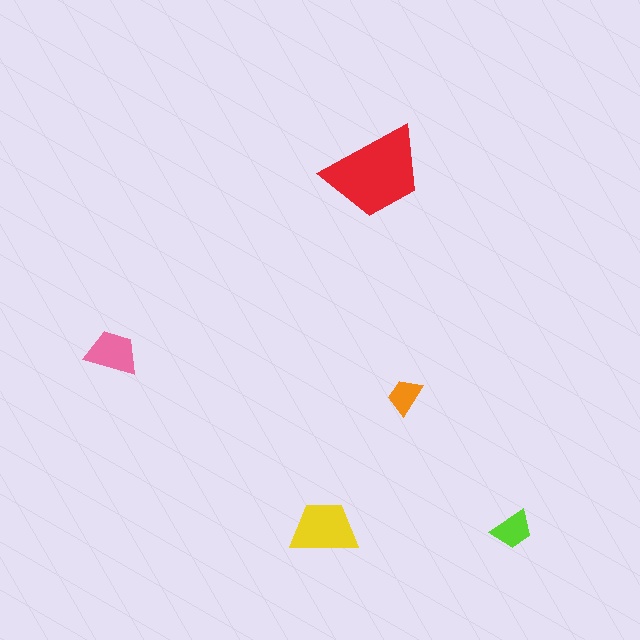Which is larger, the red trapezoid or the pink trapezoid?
The red one.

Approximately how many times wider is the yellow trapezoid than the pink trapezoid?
About 1.5 times wider.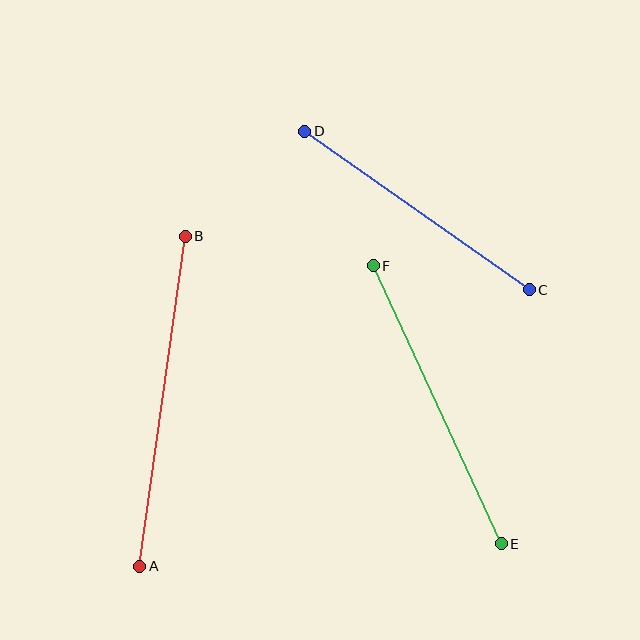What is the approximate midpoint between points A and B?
The midpoint is at approximately (163, 401) pixels.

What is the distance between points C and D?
The distance is approximately 275 pixels.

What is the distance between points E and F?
The distance is approximately 306 pixels.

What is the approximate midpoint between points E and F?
The midpoint is at approximately (437, 405) pixels.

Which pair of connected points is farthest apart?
Points A and B are farthest apart.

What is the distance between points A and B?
The distance is approximately 333 pixels.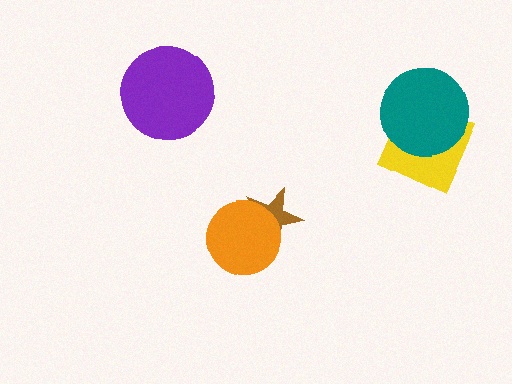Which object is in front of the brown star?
The orange circle is in front of the brown star.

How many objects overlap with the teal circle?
1 object overlaps with the teal circle.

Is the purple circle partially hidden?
No, no other shape covers it.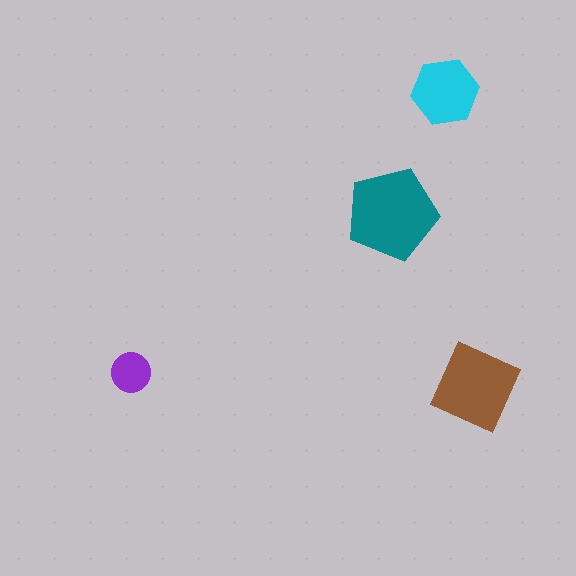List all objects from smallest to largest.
The purple circle, the cyan hexagon, the brown diamond, the teal pentagon.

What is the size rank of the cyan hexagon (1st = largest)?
3rd.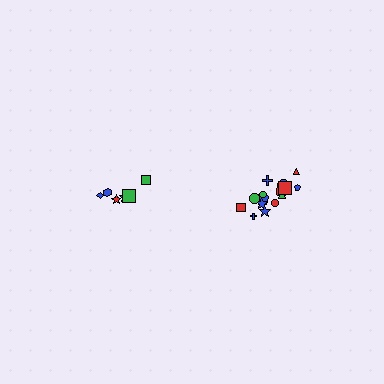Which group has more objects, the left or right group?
The right group.